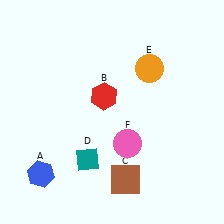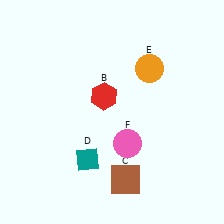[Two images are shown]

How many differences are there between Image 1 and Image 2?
There is 1 difference between the two images.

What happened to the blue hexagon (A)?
The blue hexagon (A) was removed in Image 2. It was in the bottom-left area of Image 1.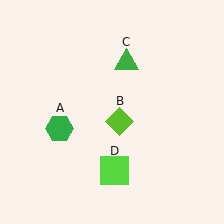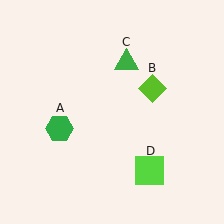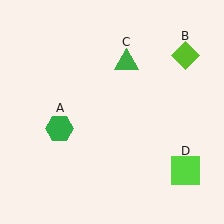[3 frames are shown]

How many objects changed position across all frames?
2 objects changed position: lime diamond (object B), lime square (object D).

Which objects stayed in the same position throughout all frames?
Green hexagon (object A) and green triangle (object C) remained stationary.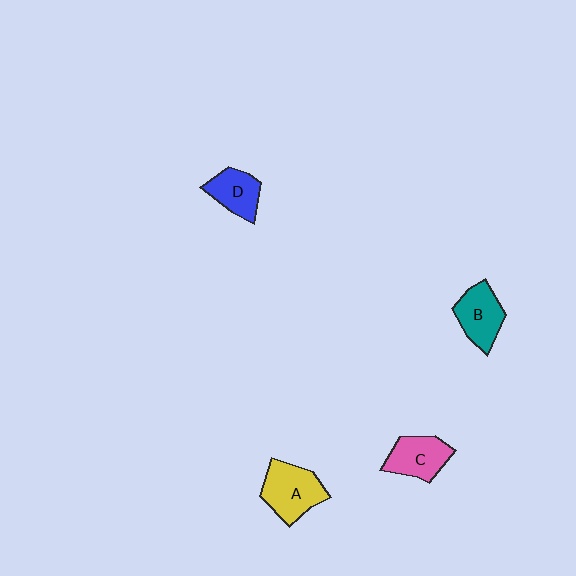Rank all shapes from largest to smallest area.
From largest to smallest: A (yellow), B (teal), C (pink), D (blue).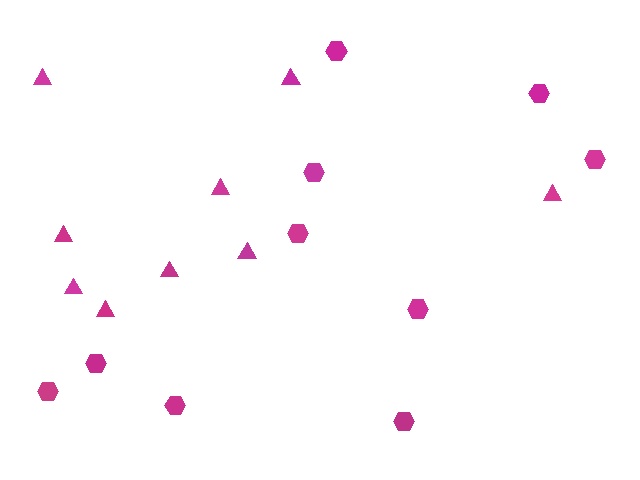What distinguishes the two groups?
There are 2 groups: one group of triangles (9) and one group of hexagons (10).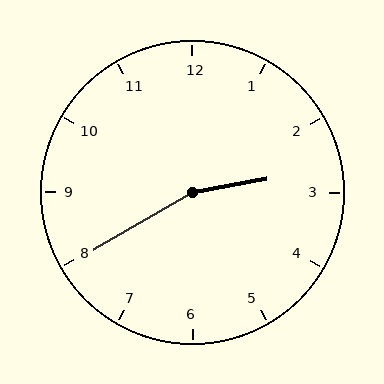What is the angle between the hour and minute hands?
Approximately 160 degrees.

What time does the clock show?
2:40.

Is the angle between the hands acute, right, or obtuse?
It is obtuse.